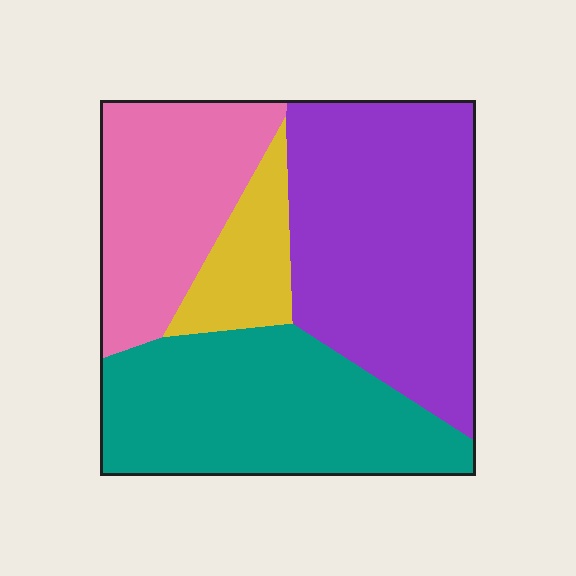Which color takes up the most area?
Purple, at roughly 35%.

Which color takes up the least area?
Yellow, at roughly 10%.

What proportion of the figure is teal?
Teal covers roughly 30% of the figure.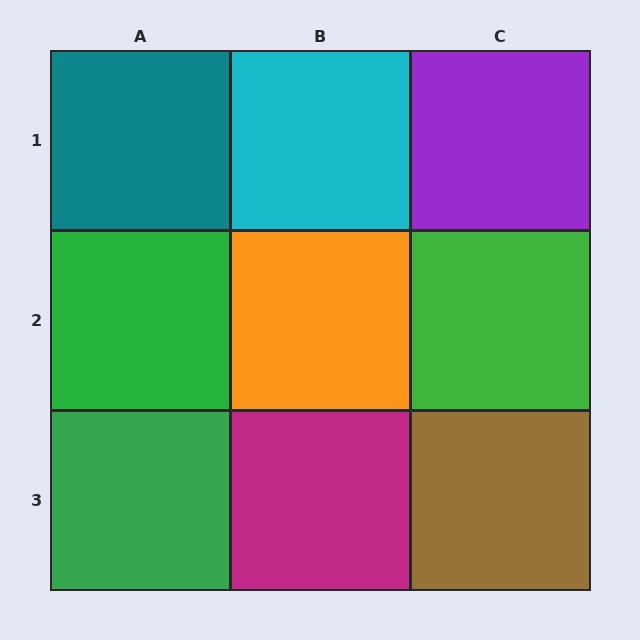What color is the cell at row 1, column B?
Cyan.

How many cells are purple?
1 cell is purple.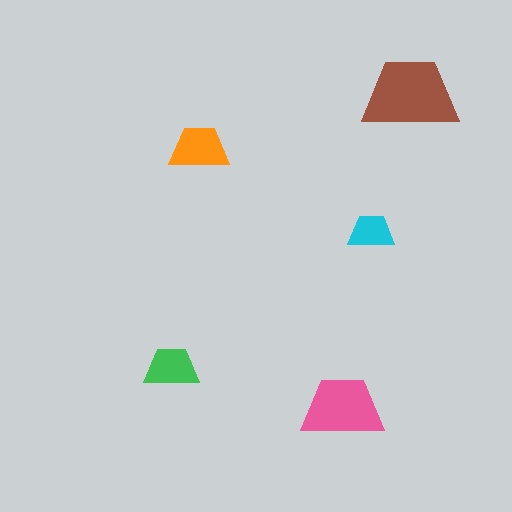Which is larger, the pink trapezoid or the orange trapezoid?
The pink one.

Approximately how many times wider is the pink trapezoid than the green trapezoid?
About 1.5 times wider.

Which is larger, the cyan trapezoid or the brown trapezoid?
The brown one.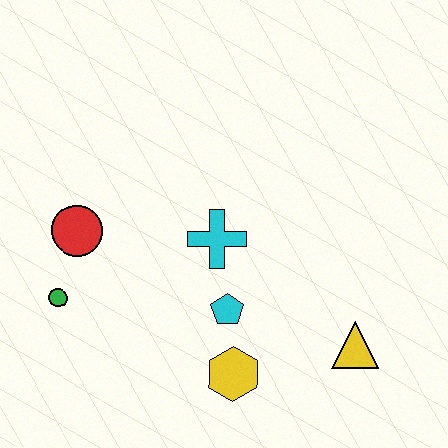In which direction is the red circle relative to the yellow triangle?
The red circle is to the left of the yellow triangle.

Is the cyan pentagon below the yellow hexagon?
No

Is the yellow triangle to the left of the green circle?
No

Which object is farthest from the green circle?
The yellow triangle is farthest from the green circle.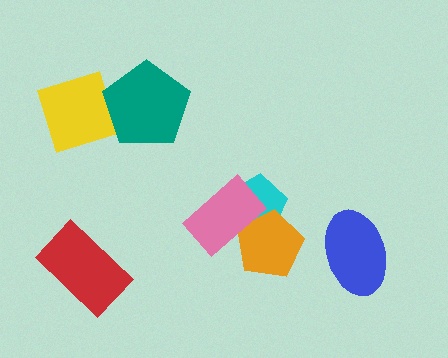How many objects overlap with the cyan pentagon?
2 objects overlap with the cyan pentagon.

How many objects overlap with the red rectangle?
0 objects overlap with the red rectangle.